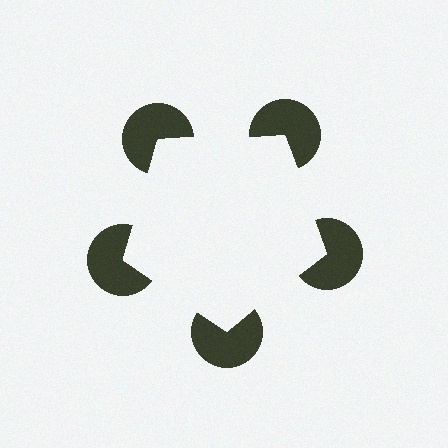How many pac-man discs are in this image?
There are 5 — one at each vertex of the illusory pentagon.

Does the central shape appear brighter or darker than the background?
It typically appears slightly brighter than the background, even though no actual brightness change is drawn.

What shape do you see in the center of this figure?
An illusory pentagon — its edges are inferred from the aligned wedge cuts in the pac-man discs, not physically drawn.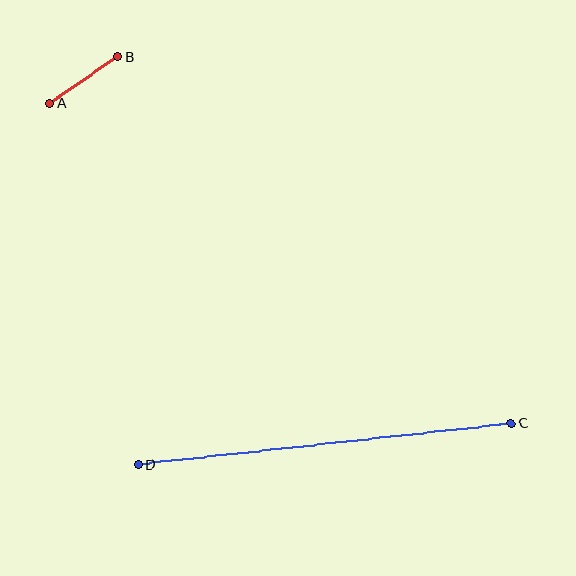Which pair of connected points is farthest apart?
Points C and D are farthest apart.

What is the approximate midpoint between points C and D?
The midpoint is at approximately (325, 444) pixels.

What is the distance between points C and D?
The distance is approximately 375 pixels.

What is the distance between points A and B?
The distance is approximately 83 pixels.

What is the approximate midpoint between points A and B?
The midpoint is at approximately (83, 80) pixels.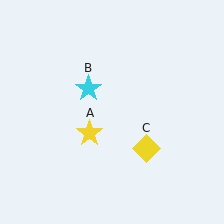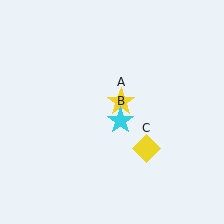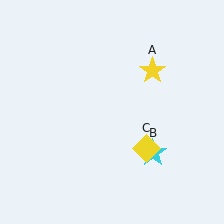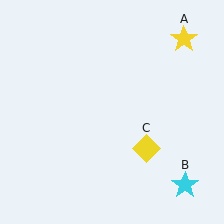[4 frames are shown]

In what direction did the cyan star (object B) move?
The cyan star (object B) moved down and to the right.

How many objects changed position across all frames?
2 objects changed position: yellow star (object A), cyan star (object B).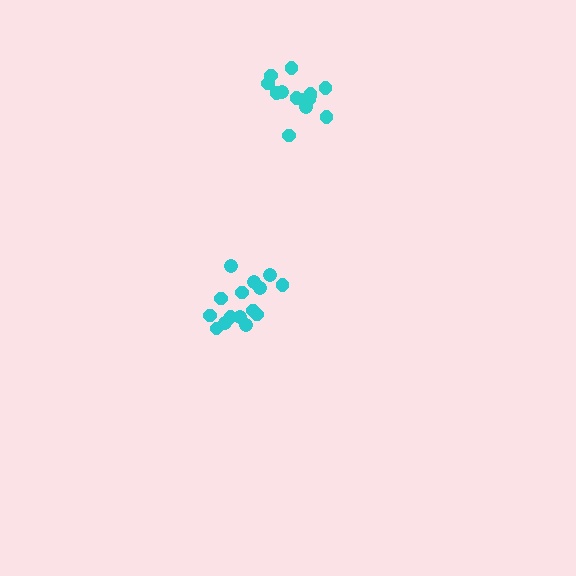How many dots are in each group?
Group 1: 15 dots, Group 2: 15 dots (30 total).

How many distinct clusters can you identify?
There are 2 distinct clusters.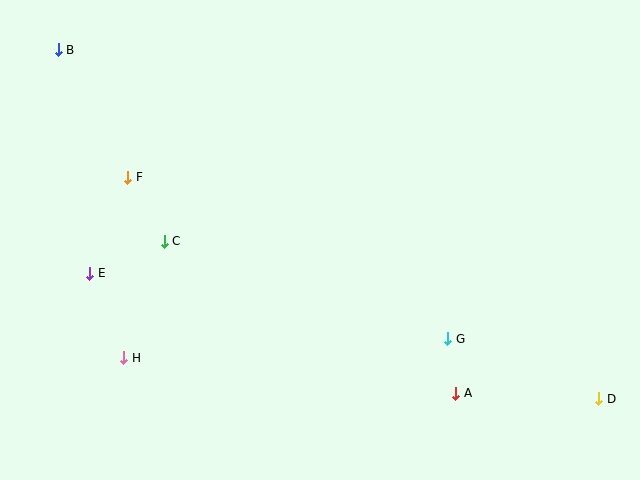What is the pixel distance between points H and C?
The distance between H and C is 123 pixels.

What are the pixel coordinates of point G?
Point G is at (448, 339).